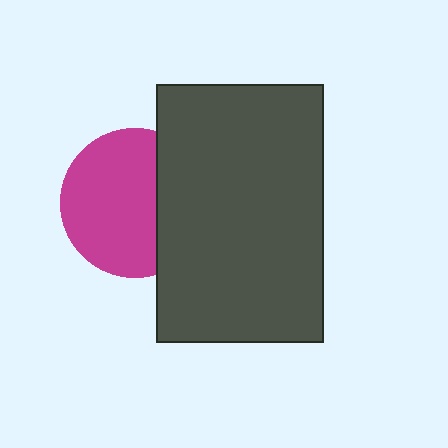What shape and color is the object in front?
The object in front is a dark gray rectangle.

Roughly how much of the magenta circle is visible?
Most of it is visible (roughly 67%).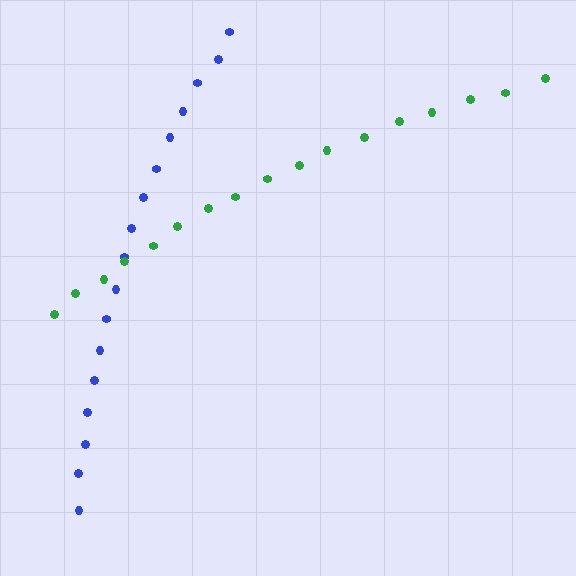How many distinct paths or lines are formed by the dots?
There are 2 distinct paths.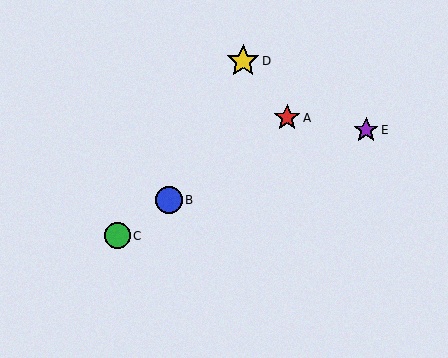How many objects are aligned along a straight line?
3 objects (A, B, C) are aligned along a straight line.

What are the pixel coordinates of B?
Object B is at (169, 200).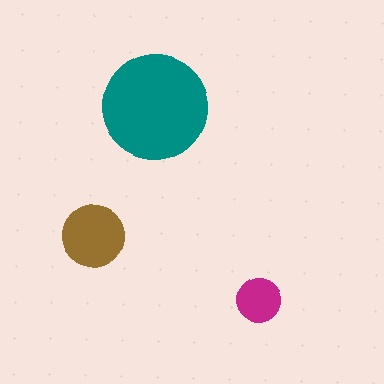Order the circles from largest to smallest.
the teal one, the brown one, the magenta one.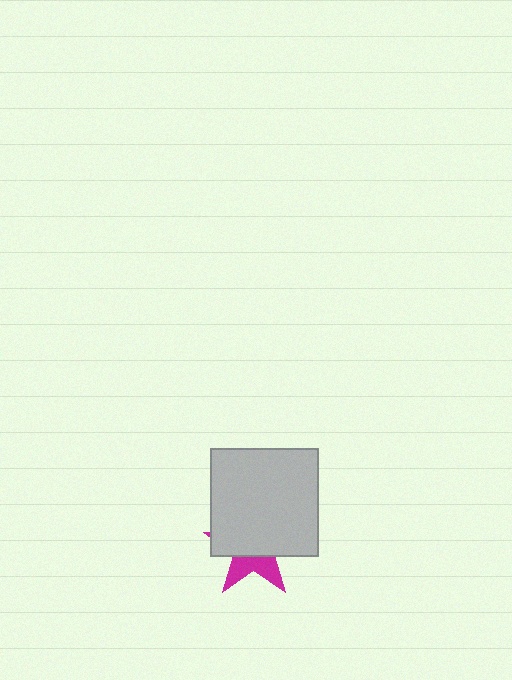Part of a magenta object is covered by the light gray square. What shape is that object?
It is a star.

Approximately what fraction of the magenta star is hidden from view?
Roughly 65% of the magenta star is hidden behind the light gray square.